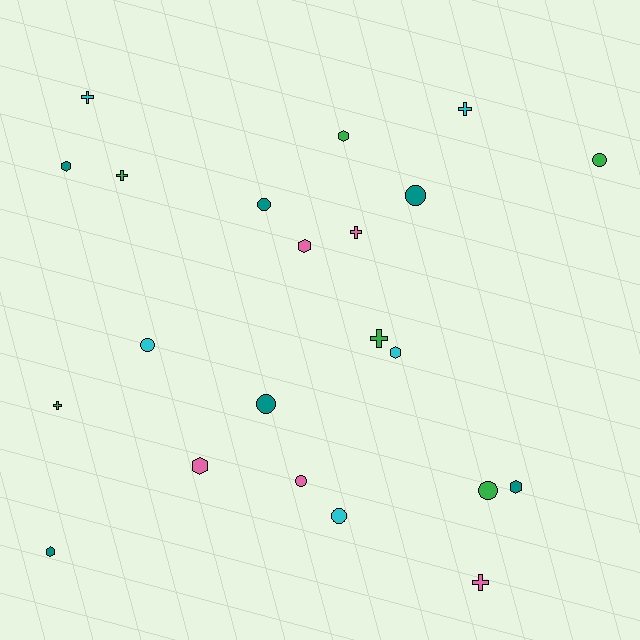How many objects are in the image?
There are 22 objects.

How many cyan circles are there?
There are 2 cyan circles.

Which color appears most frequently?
Green, with 6 objects.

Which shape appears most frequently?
Circle, with 8 objects.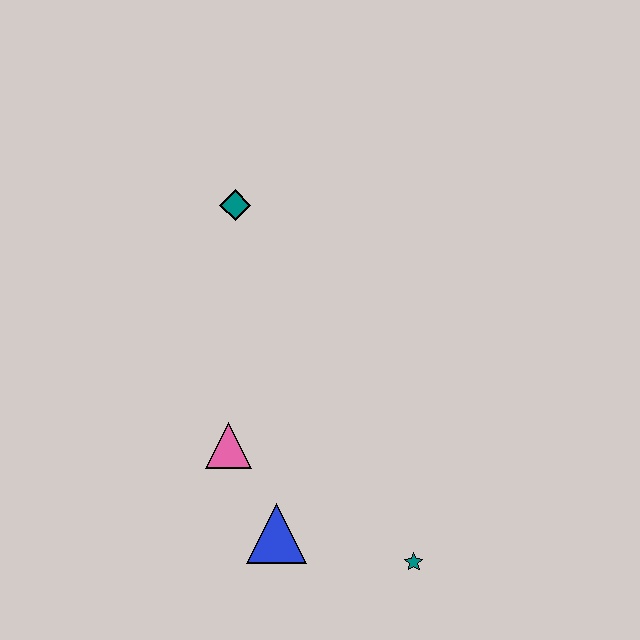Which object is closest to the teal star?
The blue triangle is closest to the teal star.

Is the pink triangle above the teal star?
Yes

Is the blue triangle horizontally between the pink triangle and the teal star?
Yes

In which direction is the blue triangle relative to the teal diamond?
The blue triangle is below the teal diamond.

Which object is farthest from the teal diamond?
The teal star is farthest from the teal diamond.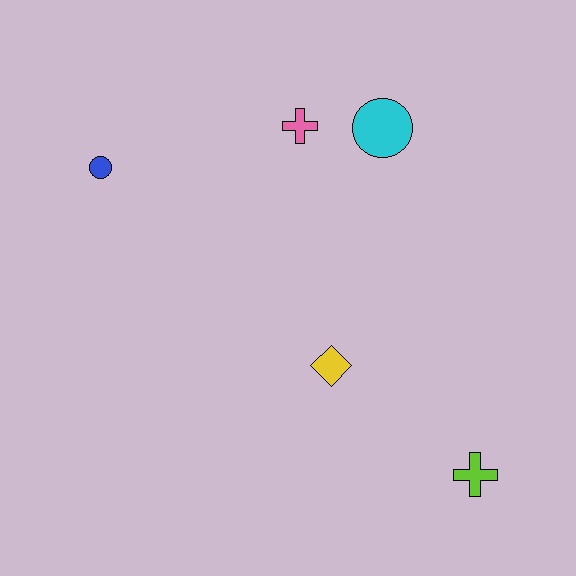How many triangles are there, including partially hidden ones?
There are no triangles.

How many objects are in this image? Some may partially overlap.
There are 5 objects.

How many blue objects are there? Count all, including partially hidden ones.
There is 1 blue object.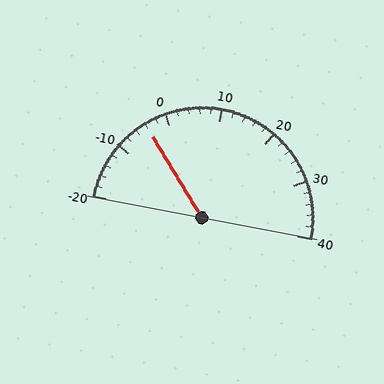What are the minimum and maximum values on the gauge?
The gauge ranges from -20 to 40.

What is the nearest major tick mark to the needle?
The nearest major tick mark is 0.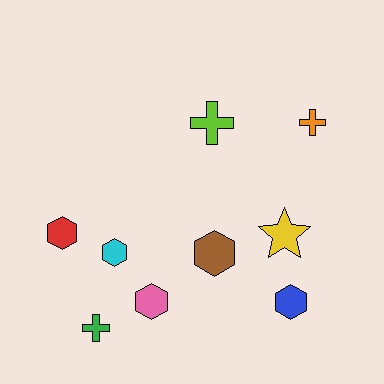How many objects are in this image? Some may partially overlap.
There are 9 objects.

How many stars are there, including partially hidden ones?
There is 1 star.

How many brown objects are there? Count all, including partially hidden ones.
There is 1 brown object.